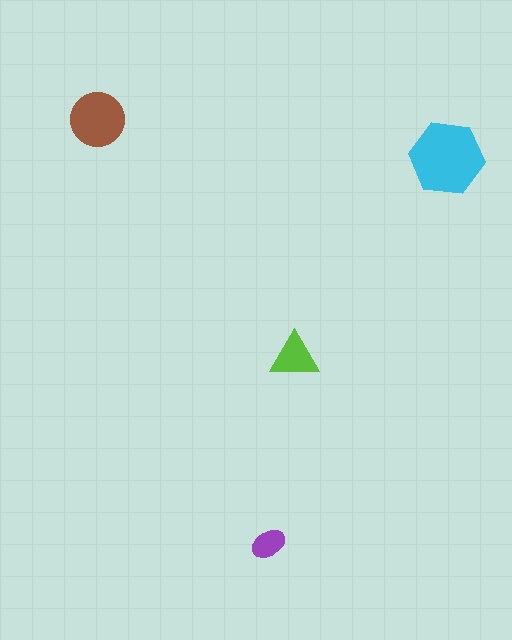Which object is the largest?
The cyan hexagon.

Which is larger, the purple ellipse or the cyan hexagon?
The cyan hexagon.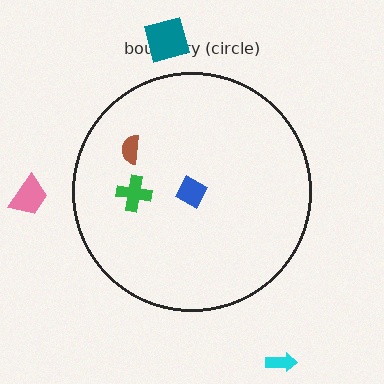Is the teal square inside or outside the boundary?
Outside.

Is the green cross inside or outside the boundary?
Inside.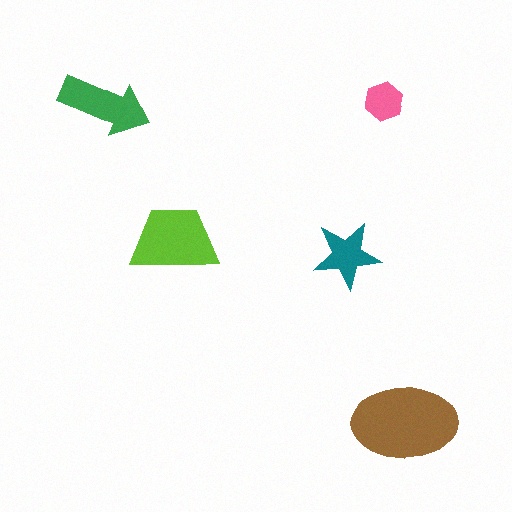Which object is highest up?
The pink hexagon is topmost.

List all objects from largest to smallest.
The brown ellipse, the lime trapezoid, the green arrow, the teal star, the pink hexagon.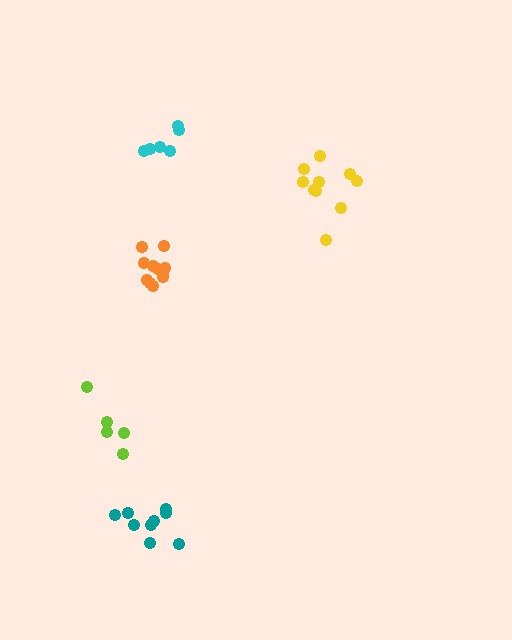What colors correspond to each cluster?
The clusters are colored: cyan, orange, teal, lime, yellow.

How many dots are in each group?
Group 1: 6 dots, Group 2: 11 dots, Group 3: 10 dots, Group 4: 5 dots, Group 5: 10 dots (42 total).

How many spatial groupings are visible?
There are 5 spatial groupings.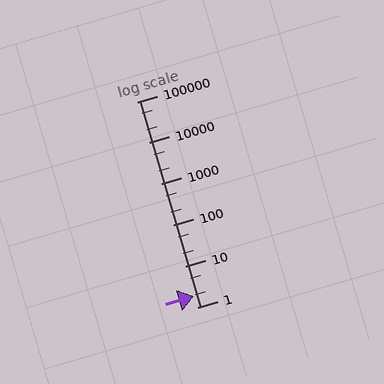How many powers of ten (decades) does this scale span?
The scale spans 5 decades, from 1 to 100000.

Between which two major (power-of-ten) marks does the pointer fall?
The pointer is between 1 and 10.